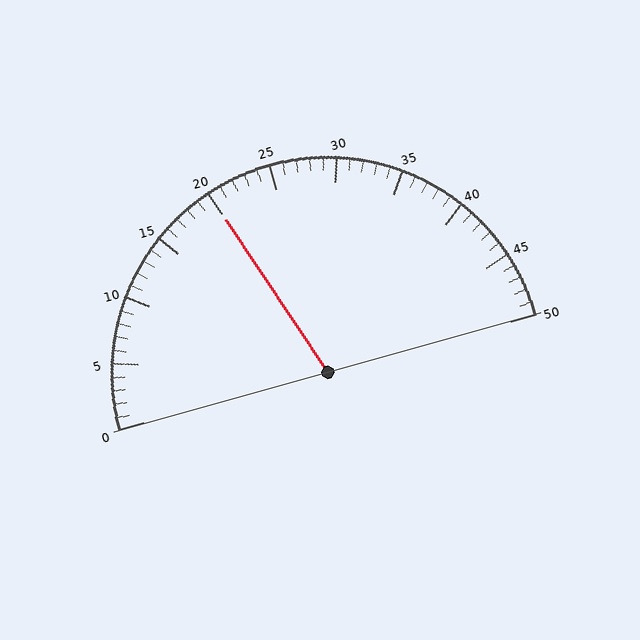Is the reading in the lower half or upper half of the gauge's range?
The reading is in the lower half of the range (0 to 50).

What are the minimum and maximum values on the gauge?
The gauge ranges from 0 to 50.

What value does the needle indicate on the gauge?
The needle indicates approximately 20.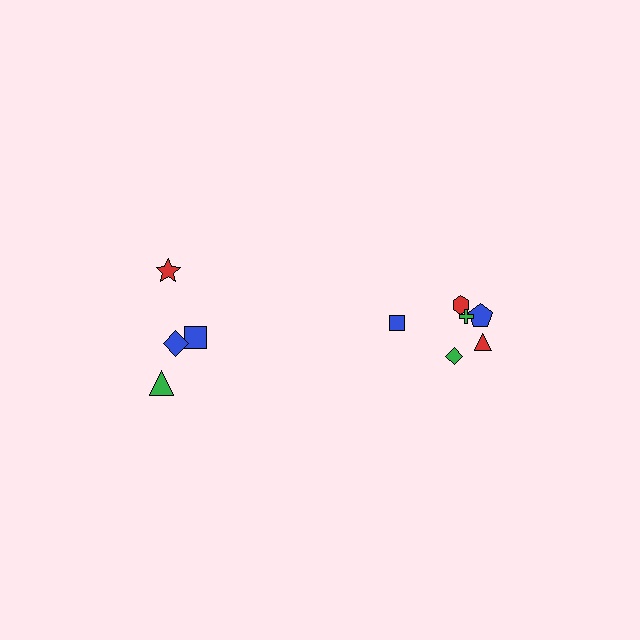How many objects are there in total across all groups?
There are 10 objects.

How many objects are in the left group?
There are 4 objects.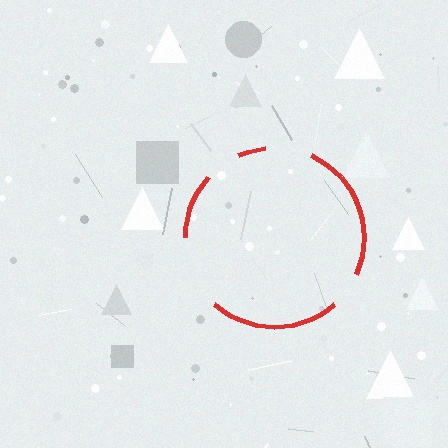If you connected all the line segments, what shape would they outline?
They would outline a circle.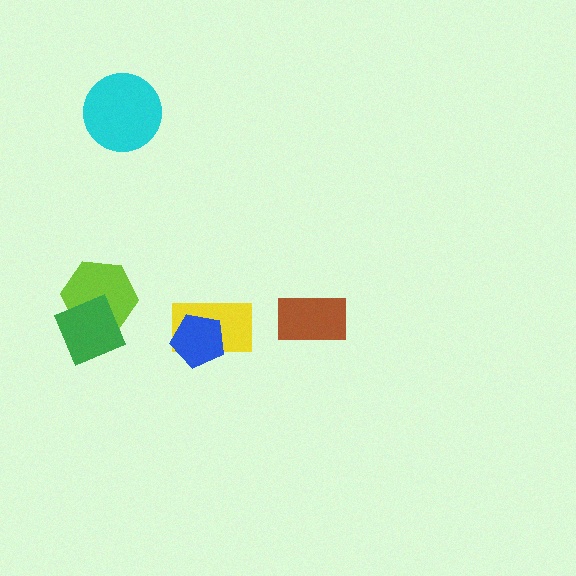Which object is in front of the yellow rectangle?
The blue pentagon is in front of the yellow rectangle.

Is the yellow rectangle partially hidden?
Yes, it is partially covered by another shape.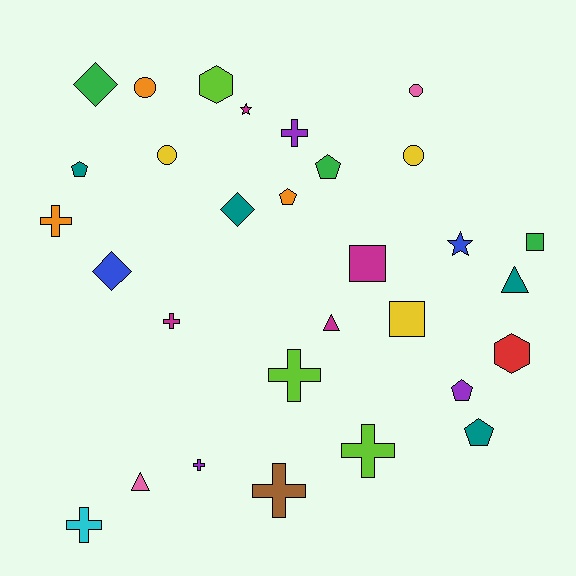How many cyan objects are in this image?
There is 1 cyan object.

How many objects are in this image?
There are 30 objects.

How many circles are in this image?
There are 4 circles.